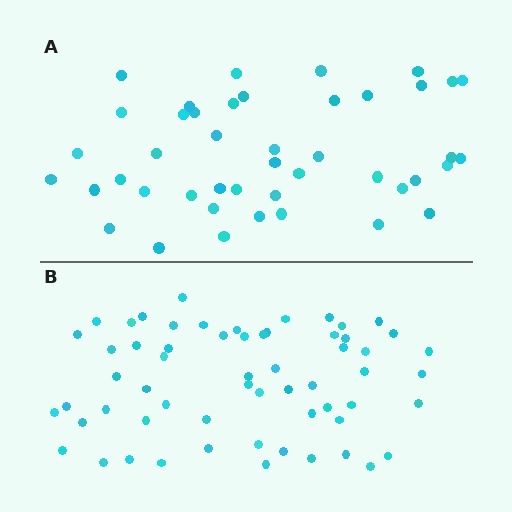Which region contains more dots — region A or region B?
Region B (the bottom region) has more dots.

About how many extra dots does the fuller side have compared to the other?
Region B has approximately 15 more dots than region A.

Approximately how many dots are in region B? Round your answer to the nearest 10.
About 60 dots.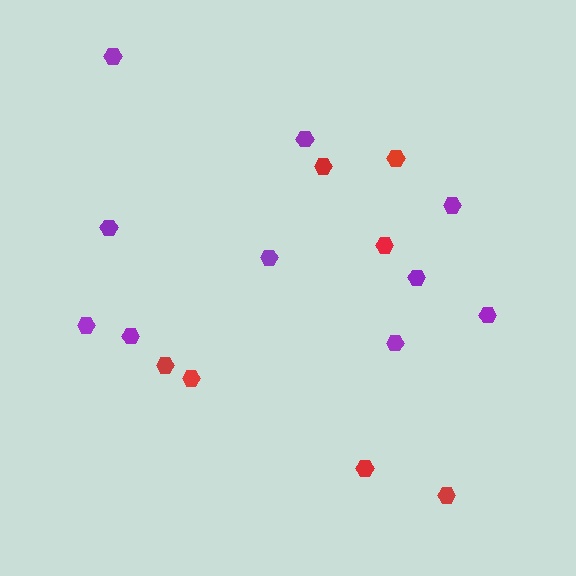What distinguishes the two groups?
There are 2 groups: one group of purple hexagons (10) and one group of red hexagons (7).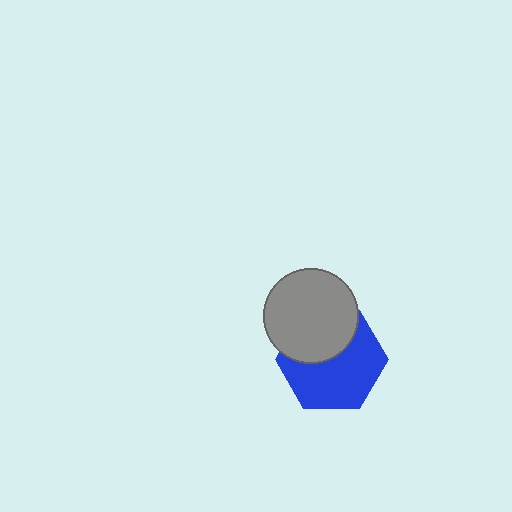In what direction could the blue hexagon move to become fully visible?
The blue hexagon could move down. That would shift it out from behind the gray circle entirely.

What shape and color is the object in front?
The object in front is a gray circle.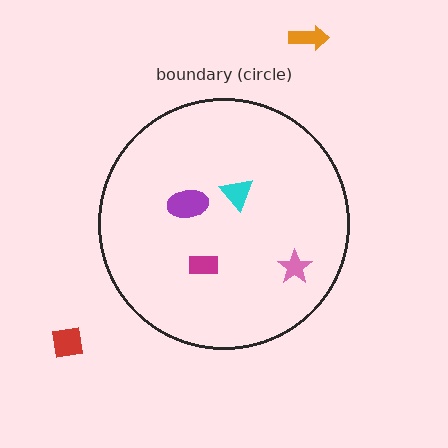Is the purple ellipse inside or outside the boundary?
Inside.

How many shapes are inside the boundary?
4 inside, 2 outside.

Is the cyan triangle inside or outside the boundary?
Inside.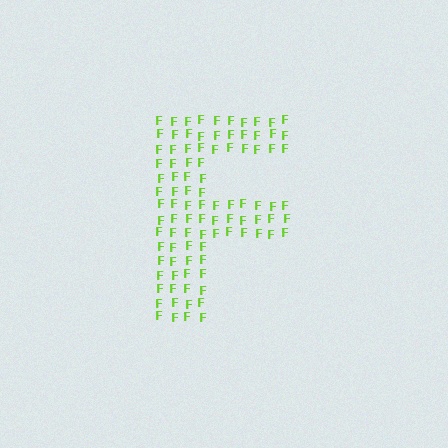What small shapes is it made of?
It is made of small letter F's.